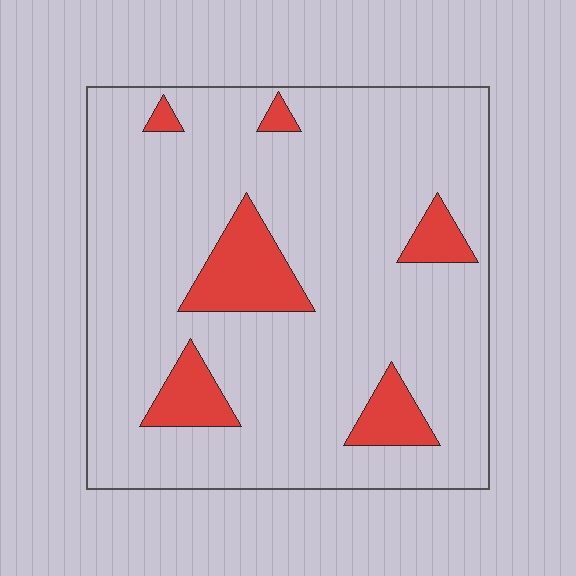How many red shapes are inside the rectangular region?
6.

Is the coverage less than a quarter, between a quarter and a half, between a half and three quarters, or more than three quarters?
Less than a quarter.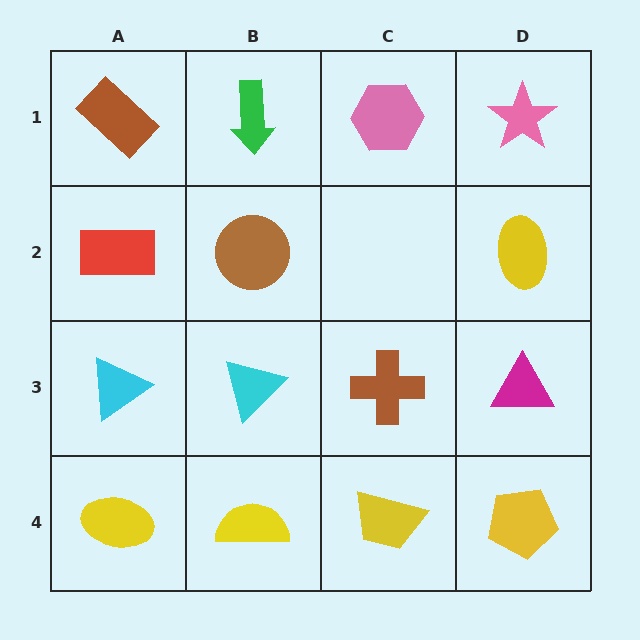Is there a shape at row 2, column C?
No, that cell is empty.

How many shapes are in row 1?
4 shapes.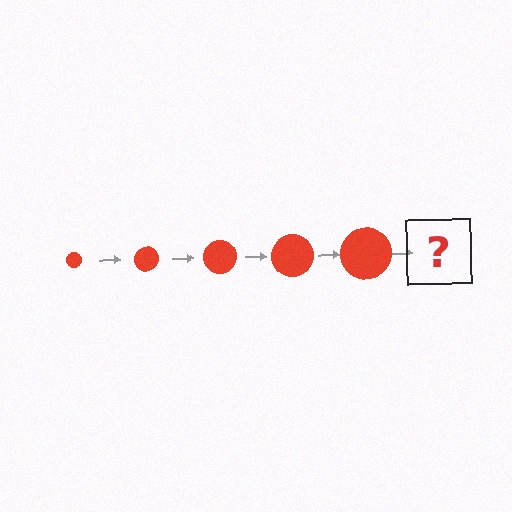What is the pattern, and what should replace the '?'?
The pattern is that the circle gets progressively larger each step. The '?' should be a red circle, larger than the previous one.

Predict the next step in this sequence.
The next step is a red circle, larger than the previous one.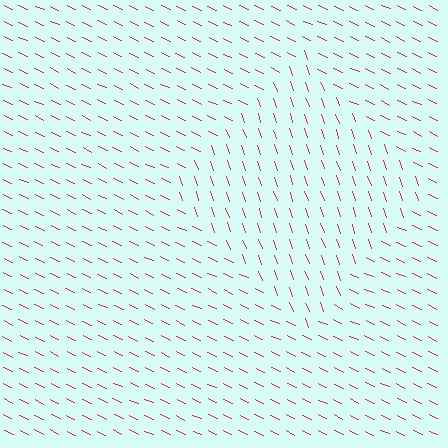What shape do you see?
I see a diamond.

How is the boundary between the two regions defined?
The boundary is defined purely by a change in line orientation (approximately 45 degrees difference). All lines are the same color and thickness.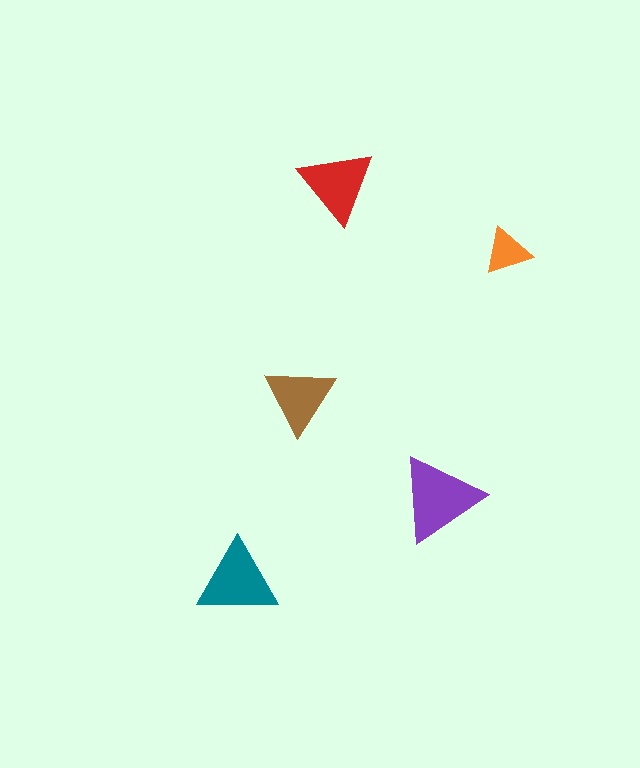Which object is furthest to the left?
The teal triangle is leftmost.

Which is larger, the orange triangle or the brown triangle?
The brown one.